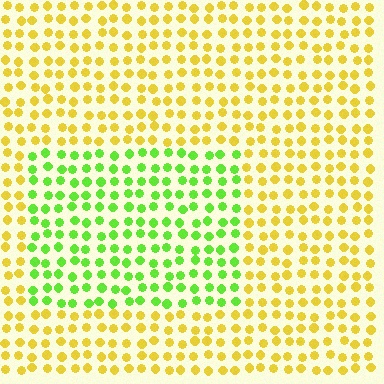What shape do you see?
I see a rectangle.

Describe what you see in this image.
The image is filled with small yellow elements in a uniform arrangement. A rectangle-shaped region is visible where the elements are tinted to a slightly different hue, forming a subtle color boundary.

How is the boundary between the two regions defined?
The boundary is defined purely by a slight shift in hue (about 54 degrees). Spacing, size, and orientation are identical on both sides.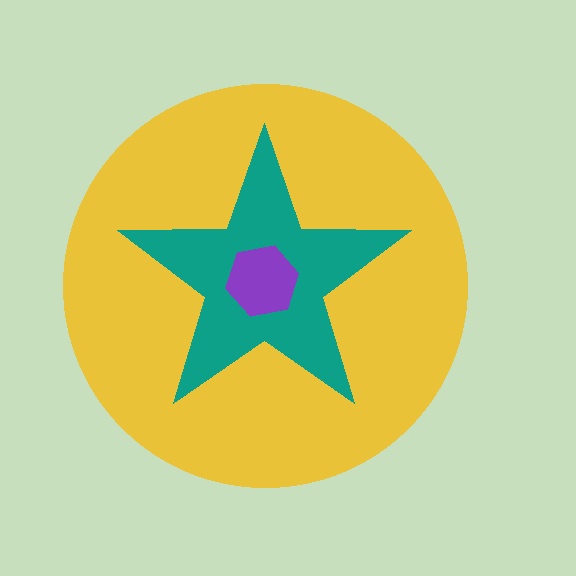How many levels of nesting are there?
3.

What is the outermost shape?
The yellow circle.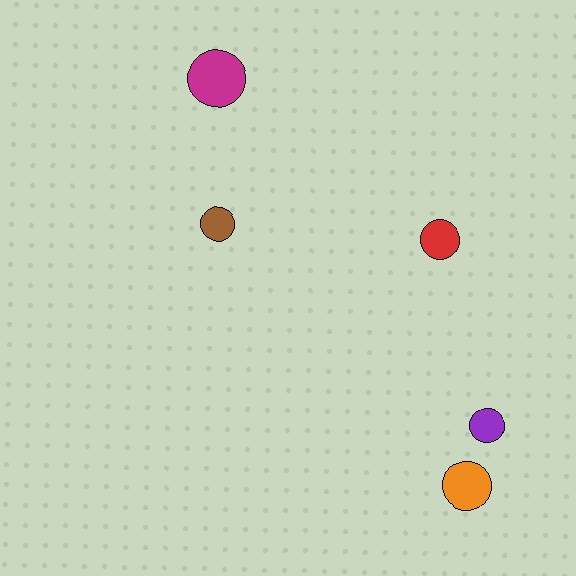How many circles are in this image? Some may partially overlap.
There are 5 circles.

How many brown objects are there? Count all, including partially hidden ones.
There is 1 brown object.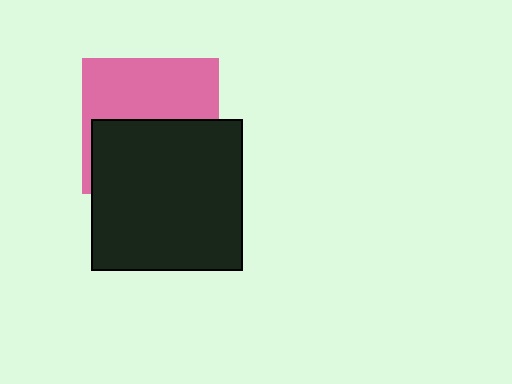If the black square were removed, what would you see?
You would see the complete pink square.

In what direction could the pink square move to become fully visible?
The pink square could move up. That would shift it out from behind the black square entirely.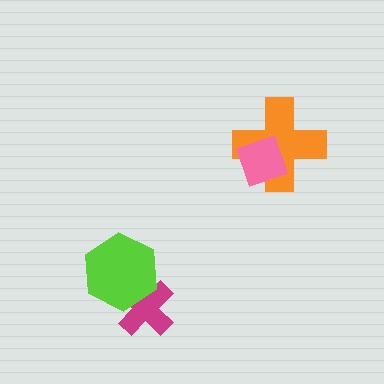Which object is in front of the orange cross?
The pink diamond is in front of the orange cross.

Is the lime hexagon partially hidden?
No, no other shape covers it.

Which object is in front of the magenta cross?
The lime hexagon is in front of the magenta cross.